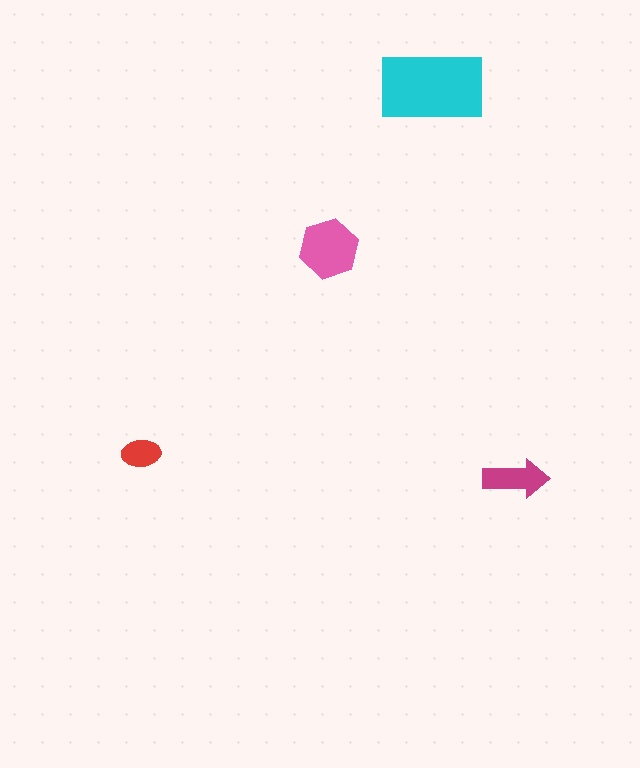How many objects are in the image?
There are 4 objects in the image.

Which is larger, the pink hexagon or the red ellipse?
The pink hexagon.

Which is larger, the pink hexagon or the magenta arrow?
The pink hexagon.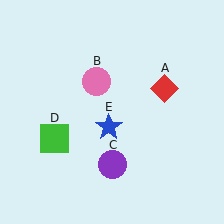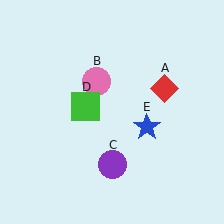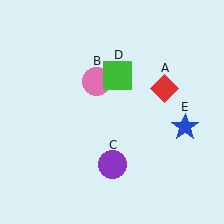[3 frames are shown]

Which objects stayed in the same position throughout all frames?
Red diamond (object A) and pink circle (object B) and purple circle (object C) remained stationary.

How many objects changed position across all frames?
2 objects changed position: green square (object D), blue star (object E).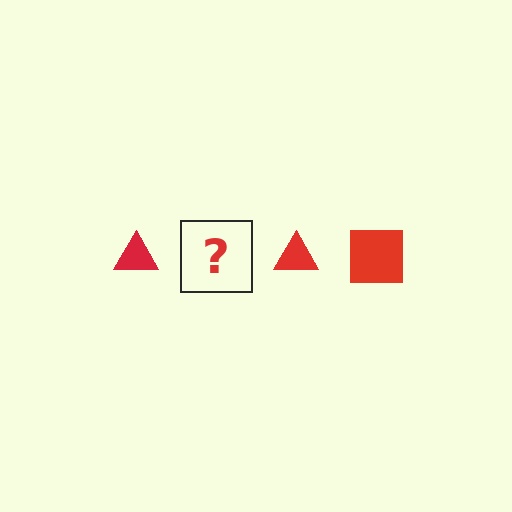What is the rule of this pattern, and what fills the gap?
The rule is that the pattern cycles through triangle, square shapes in red. The gap should be filled with a red square.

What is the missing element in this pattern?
The missing element is a red square.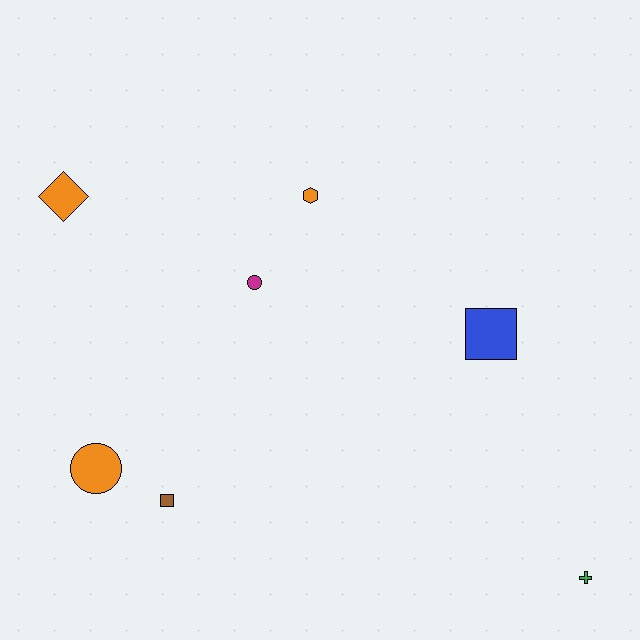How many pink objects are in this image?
There are no pink objects.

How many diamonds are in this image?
There is 1 diamond.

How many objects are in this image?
There are 7 objects.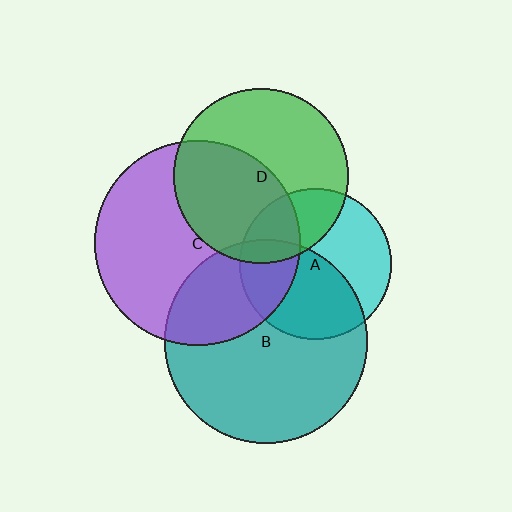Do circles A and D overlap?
Yes.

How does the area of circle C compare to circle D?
Approximately 1.4 times.